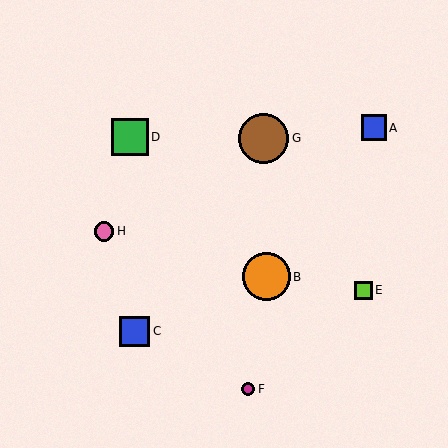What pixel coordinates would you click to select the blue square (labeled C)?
Click at (135, 331) to select the blue square C.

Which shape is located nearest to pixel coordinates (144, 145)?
The green square (labeled D) at (130, 137) is nearest to that location.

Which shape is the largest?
The brown circle (labeled G) is the largest.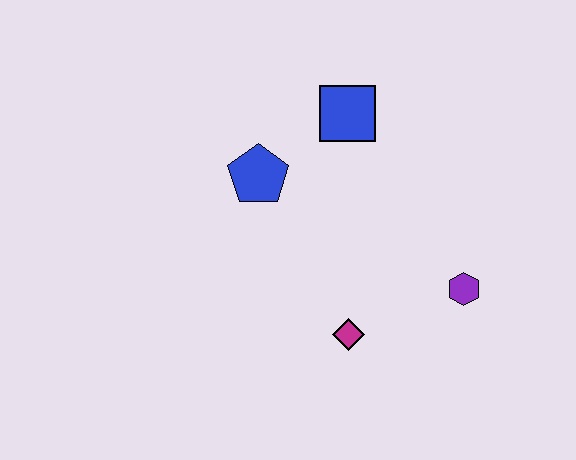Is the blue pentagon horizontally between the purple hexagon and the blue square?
No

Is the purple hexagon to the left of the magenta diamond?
No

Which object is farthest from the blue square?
The magenta diamond is farthest from the blue square.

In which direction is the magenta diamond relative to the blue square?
The magenta diamond is below the blue square.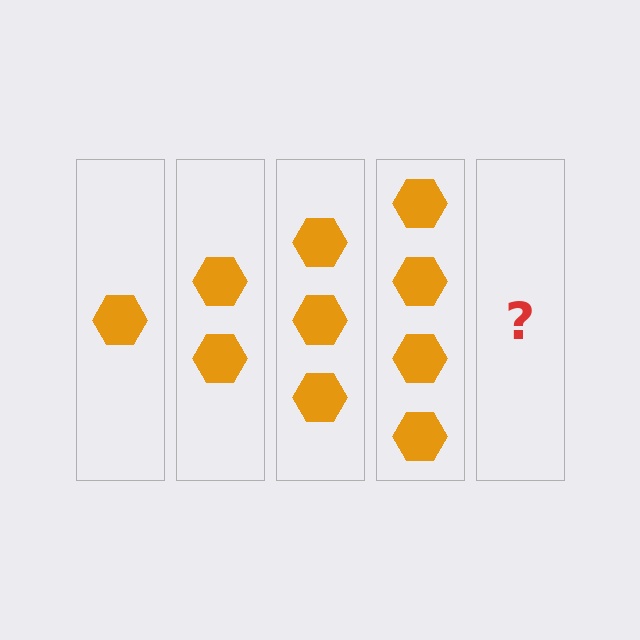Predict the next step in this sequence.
The next step is 5 hexagons.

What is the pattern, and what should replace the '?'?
The pattern is that each step adds one more hexagon. The '?' should be 5 hexagons.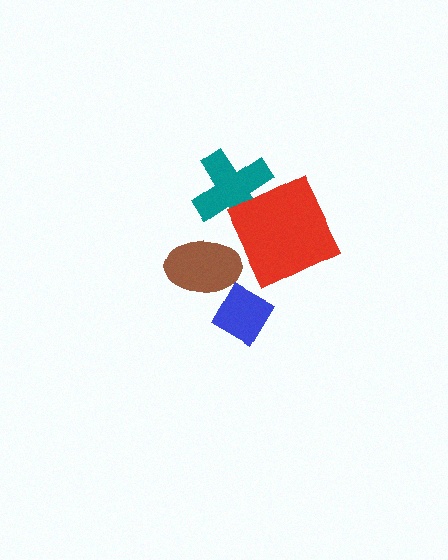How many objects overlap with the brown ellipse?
1 object overlaps with the brown ellipse.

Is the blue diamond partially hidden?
No, no other shape covers it.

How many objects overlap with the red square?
1 object overlaps with the red square.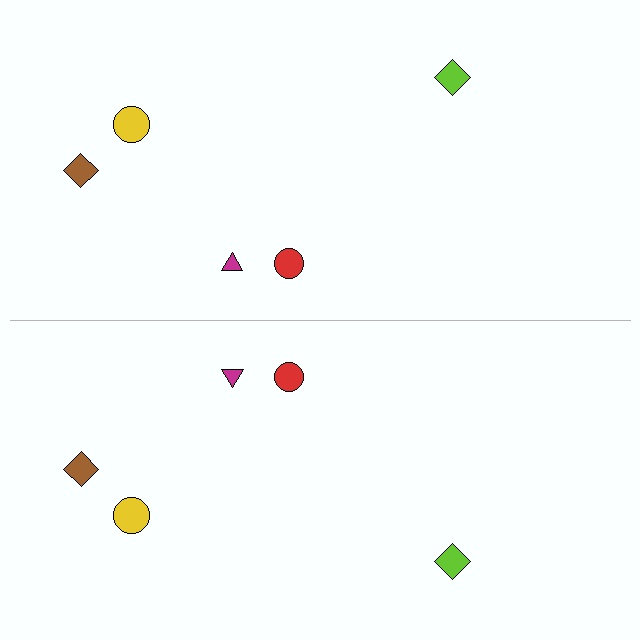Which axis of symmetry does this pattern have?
The pattern has a horizontal axis of symmetry running through the center of the image.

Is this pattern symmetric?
Yes, this pattern has bilateral (reflection) symmetry.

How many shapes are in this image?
There are 10 shapes in this image.